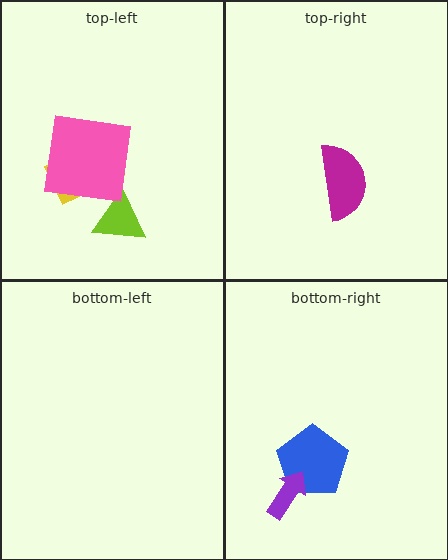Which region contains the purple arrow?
The bottom-right region.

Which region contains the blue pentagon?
The bottom-right region.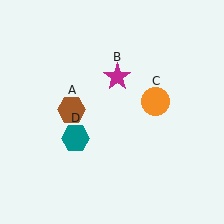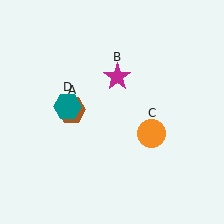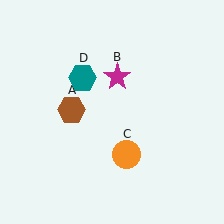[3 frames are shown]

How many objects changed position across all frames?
2 objects changed position: orange circle (object C), teal hexagon (object D).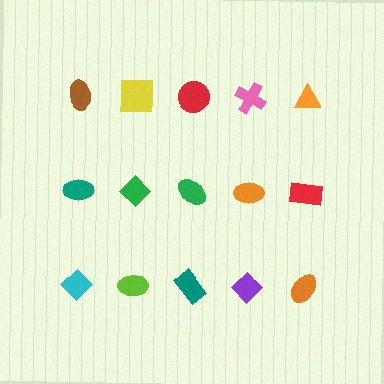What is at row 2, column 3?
A green ellipse.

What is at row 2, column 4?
An orange ellipse.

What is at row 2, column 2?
A green diamond.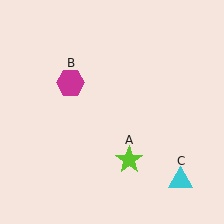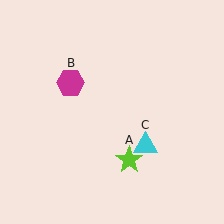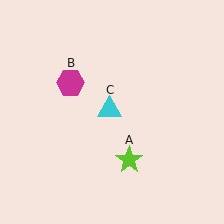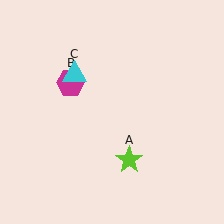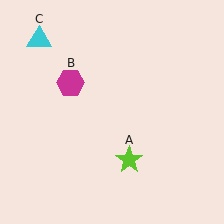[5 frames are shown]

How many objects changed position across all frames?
1 object changed position: cyan triangle (object C).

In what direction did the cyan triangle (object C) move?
The cyan triangle (object C) moved up and to the left.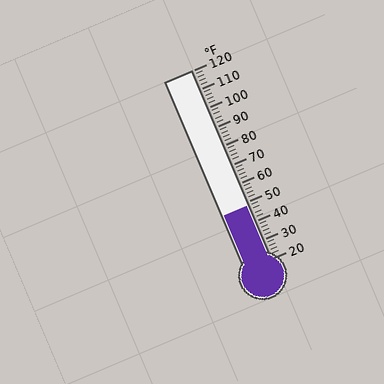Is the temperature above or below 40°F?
The temperature is above 40°F.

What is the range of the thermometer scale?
The thermometer scale ranges from 20°F to 120°F.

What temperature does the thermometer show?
The thermometer shows approximately 48°F.